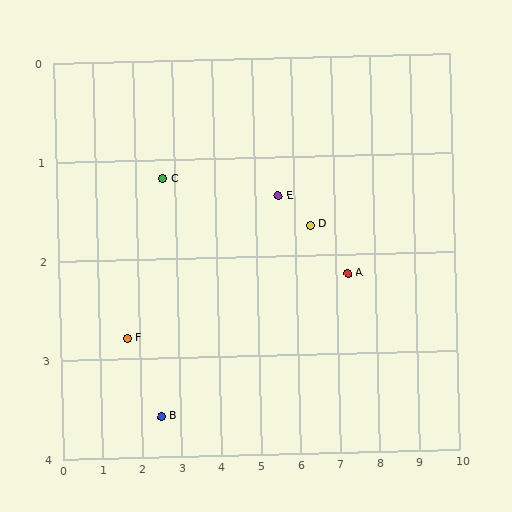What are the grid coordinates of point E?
Point E is at approximately (5.6, 1.4).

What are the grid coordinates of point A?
Point A is at approximately (7.3, 2.2).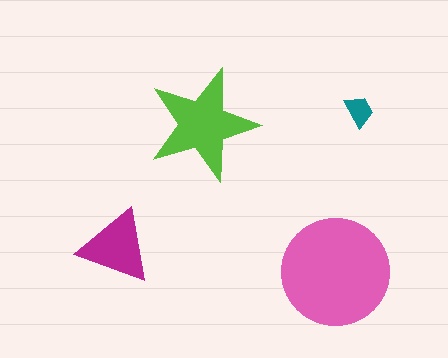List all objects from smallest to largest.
The teal trapezoid, the magenta triangle, the lime star, the pink circle.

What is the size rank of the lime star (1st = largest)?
2nd.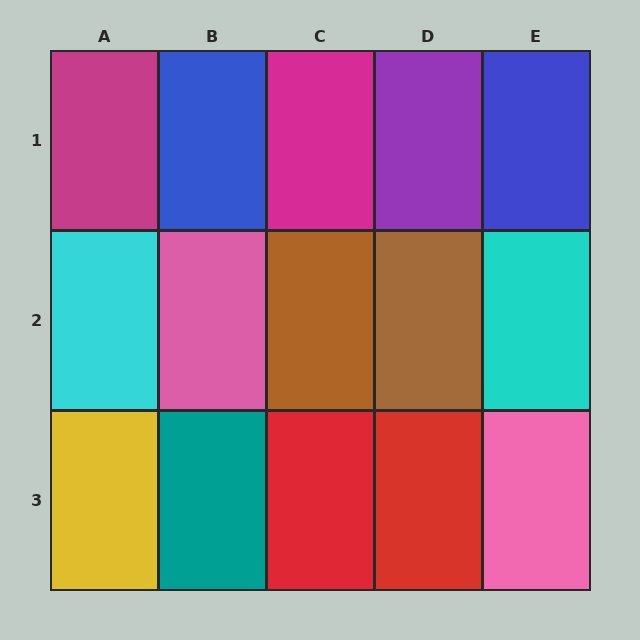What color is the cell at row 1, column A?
Magenta.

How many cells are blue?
2 cells are blue.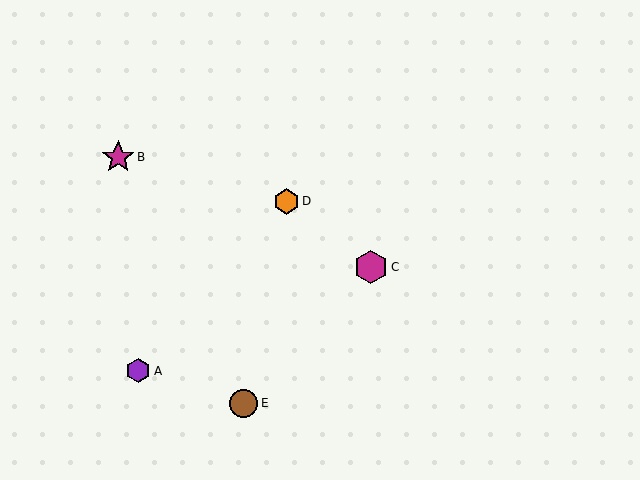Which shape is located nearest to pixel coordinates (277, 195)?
The orange hexagon (labeled D) at (287, 201) is nearest to that location.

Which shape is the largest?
The magenta hexagon (labeled C) is the largest.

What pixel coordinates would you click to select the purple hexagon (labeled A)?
Click at (138, 371) to select the purple hexagon A.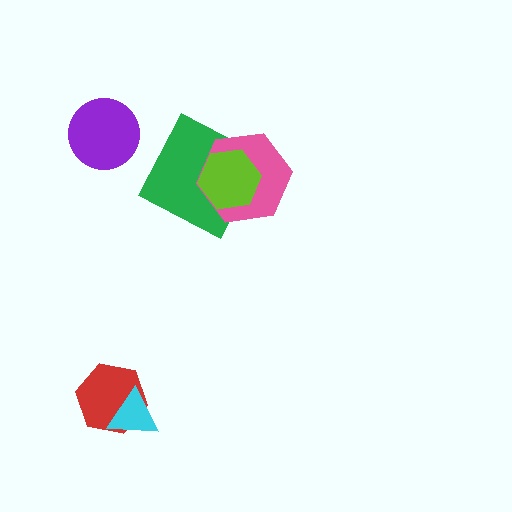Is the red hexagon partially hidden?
Yes, it is partially covered by another shape.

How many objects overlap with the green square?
2 objects overlap with the green square.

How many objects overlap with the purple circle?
0 objects overlap with the purple circle.